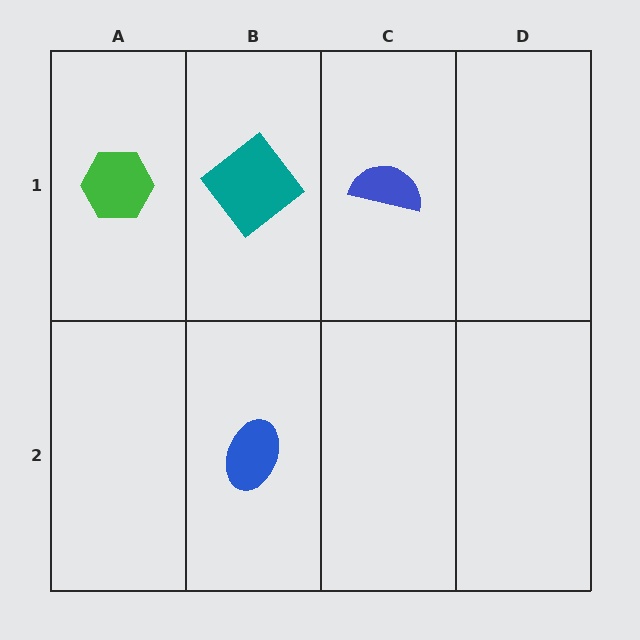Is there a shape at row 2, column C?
No, that cell is empty.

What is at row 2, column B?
A blue ellipse.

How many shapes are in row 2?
1 shape.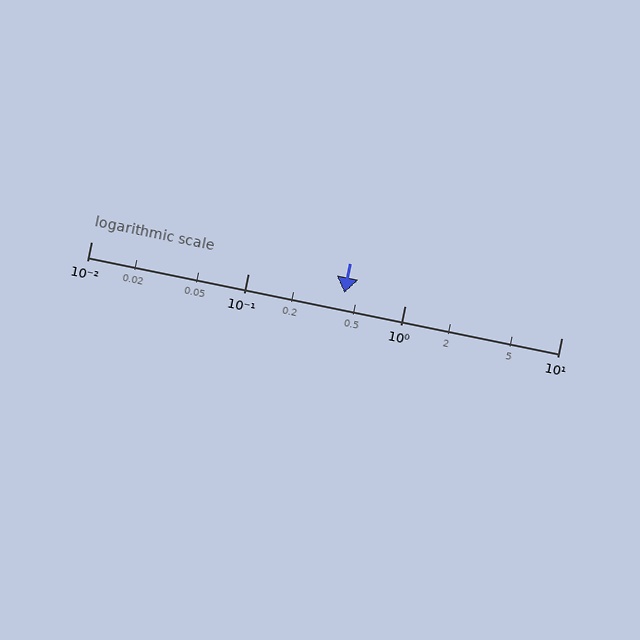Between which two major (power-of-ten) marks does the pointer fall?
The pointer is between 0.1 and 1.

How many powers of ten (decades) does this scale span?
The scale spans 3 decades, from 0.01 to 10.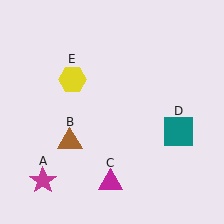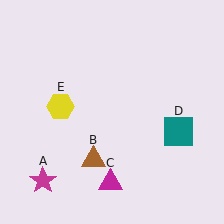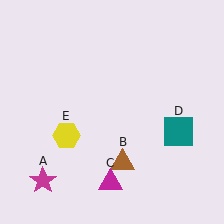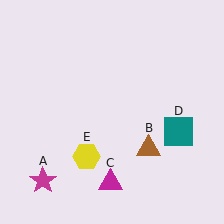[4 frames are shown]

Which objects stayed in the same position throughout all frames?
Magenta star (object A) and magenta triangle (object C) and teal square (object D) remained stationary.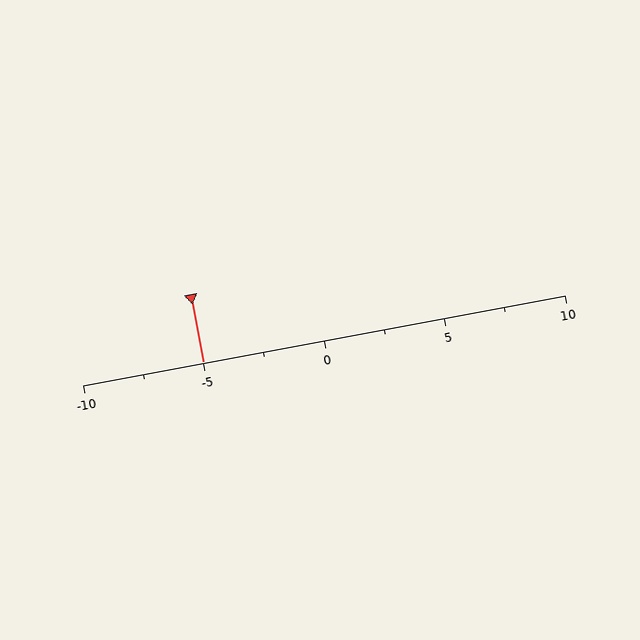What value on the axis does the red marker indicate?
The marker indicates approximately -5.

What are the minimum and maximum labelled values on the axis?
The axis runs from -10 to 10.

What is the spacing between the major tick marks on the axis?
The major ticks are spaced 5 apart.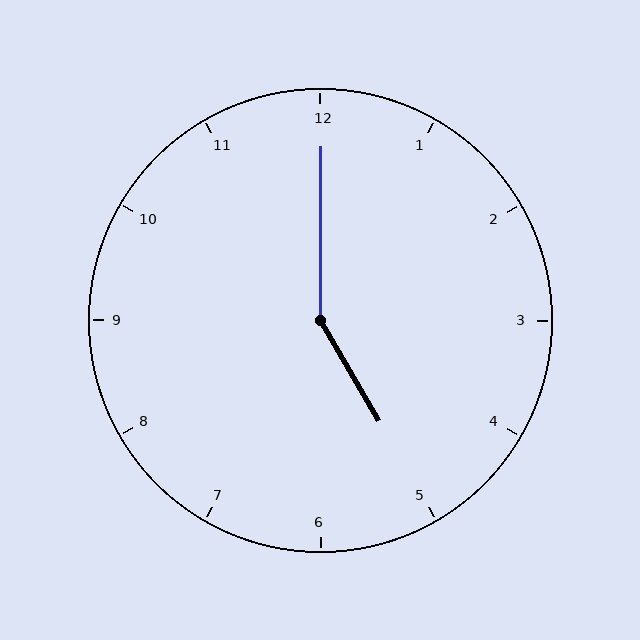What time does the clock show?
5:00.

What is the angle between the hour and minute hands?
Approximately 150 degrees.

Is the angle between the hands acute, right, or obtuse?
It is obtuse.